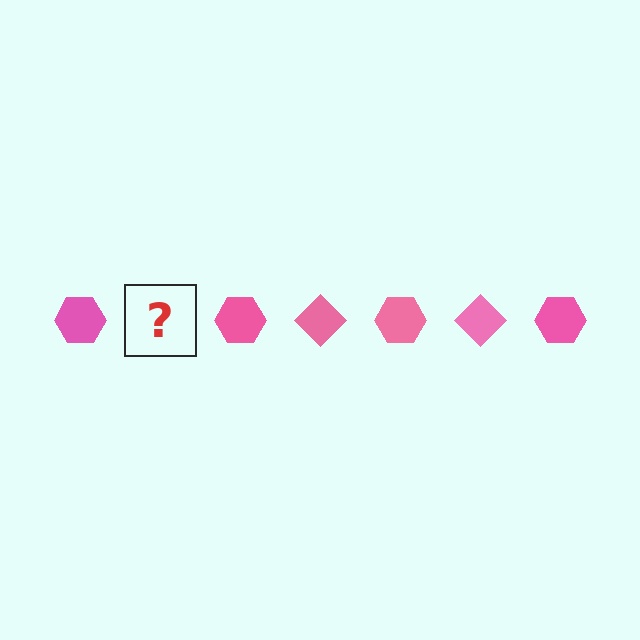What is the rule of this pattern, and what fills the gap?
The rule is that the pattern cycles through hexagon, diamond shapes in pink. The gap should be filled with a pink diamond.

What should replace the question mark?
The question mark should be replaced with a pink diamond.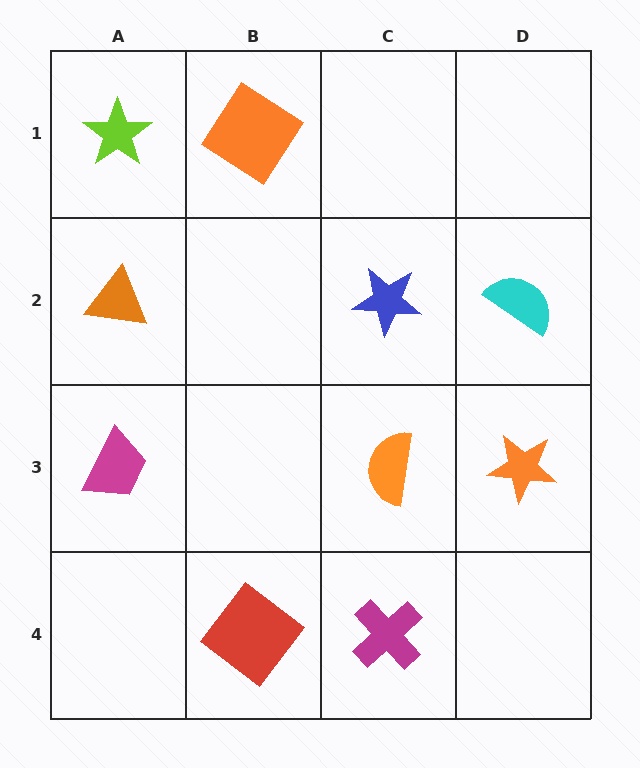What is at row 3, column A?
A magenta trapezoid.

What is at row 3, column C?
An orange semicircle.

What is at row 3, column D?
An orange star.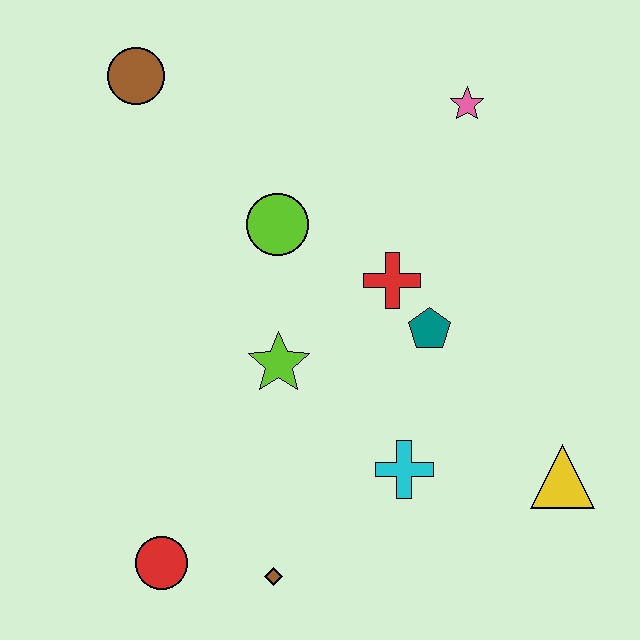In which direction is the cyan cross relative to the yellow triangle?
The cyan cross is to the left of the yellow triangle.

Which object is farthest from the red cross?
The red circle is farthest from the red cross.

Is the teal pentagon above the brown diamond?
Yes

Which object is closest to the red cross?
The teal pentagon is closest to the red cross.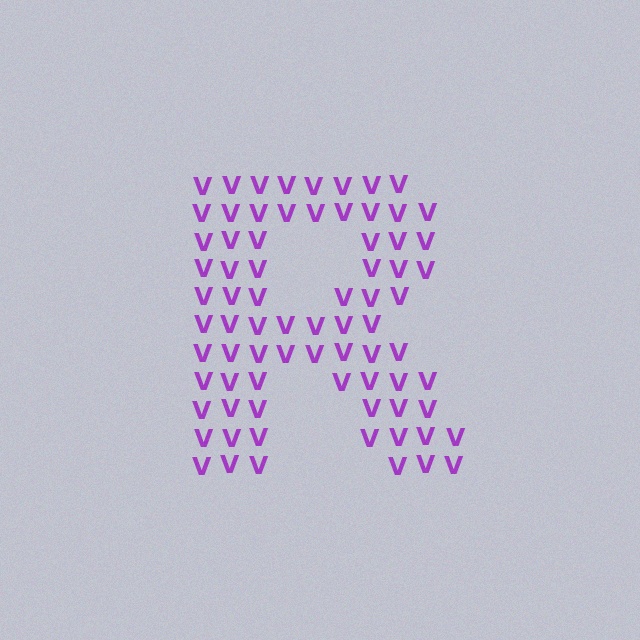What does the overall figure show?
The overall figure shows the letter R.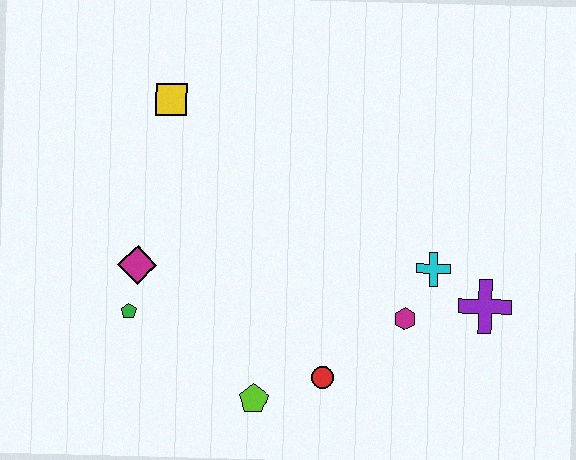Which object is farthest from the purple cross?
The yellow square is farthest from the purple cross.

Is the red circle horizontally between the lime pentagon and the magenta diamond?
No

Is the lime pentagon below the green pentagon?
Yes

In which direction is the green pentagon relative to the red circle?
The green pentagon is to the left of the red circle.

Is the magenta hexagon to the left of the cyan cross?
Yes